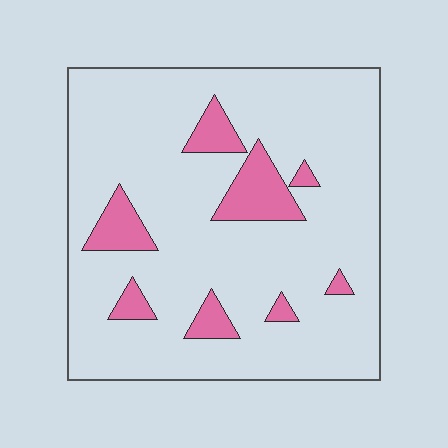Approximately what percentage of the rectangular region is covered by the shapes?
Approximately 15%.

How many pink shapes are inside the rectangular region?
8.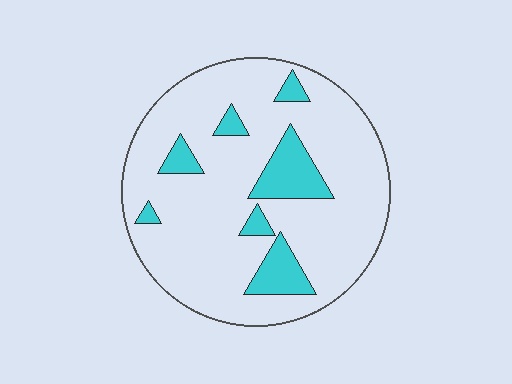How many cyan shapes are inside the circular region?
7.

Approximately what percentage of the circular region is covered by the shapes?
Approximately 15%.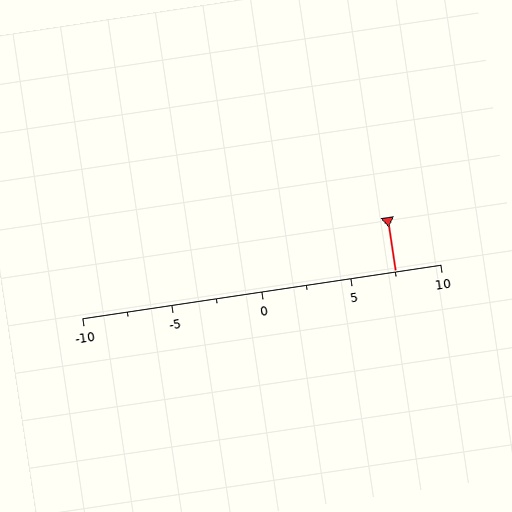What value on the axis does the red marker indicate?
The marker indicates approximately 7.5.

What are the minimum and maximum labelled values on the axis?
The axis runs from -10 to 10.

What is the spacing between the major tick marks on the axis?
The major ticks are spaced 5 apart.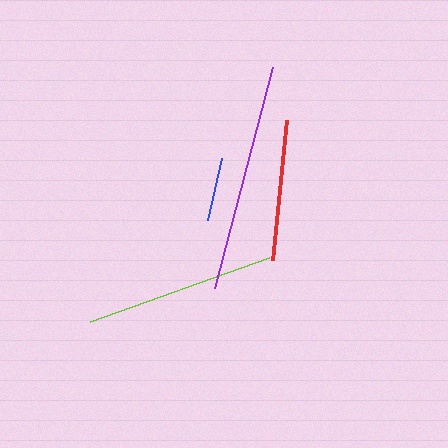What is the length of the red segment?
The red segment is approximately 141 pixels long.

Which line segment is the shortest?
The blue line is the shortest at approximately 63 pixels.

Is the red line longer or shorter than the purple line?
The purple line is longer than the red line.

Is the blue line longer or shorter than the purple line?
The purple line is longer than the blue line.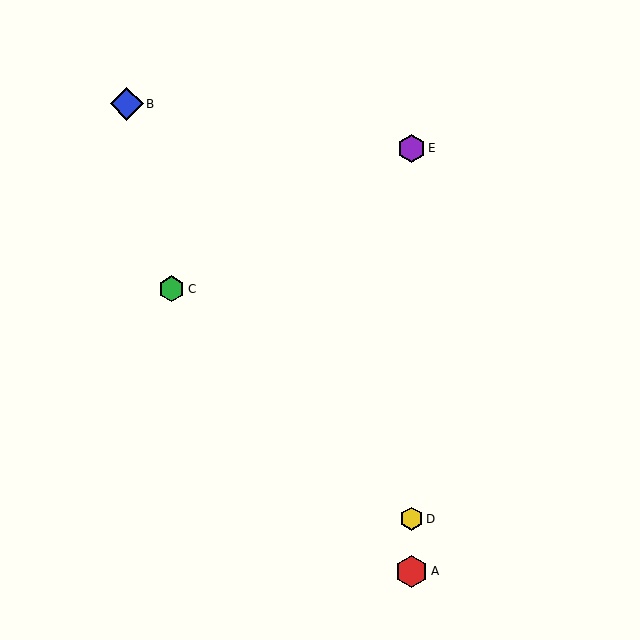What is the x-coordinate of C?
Object C is at x≈172.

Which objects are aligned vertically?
Objects A, D, E are aligned vertically.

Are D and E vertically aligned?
Yes, both are at x≈411.